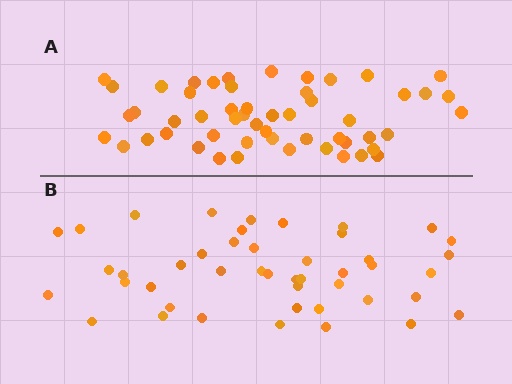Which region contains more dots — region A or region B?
Region A (the top region) has more dots.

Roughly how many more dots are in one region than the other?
Region A has roughly 8 or so more dots than region B.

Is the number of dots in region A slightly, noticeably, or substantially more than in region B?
Region A has only slightly more — the two regions are fairly close. The ratio is roughly 1.2 to 1.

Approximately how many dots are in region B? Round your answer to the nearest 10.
About 40 dots. (The exact count is 45, which rounds to 40.)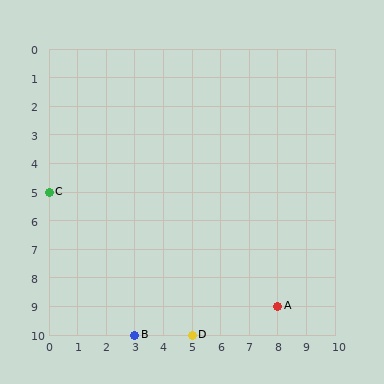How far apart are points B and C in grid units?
Points B and C are 3 columns and 5 rows apart (about 5.8 grid units diagonally).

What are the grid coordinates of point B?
Point B is at grid coordinates (3, 10).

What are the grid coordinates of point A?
Point A is at grid coordinates (8, 9).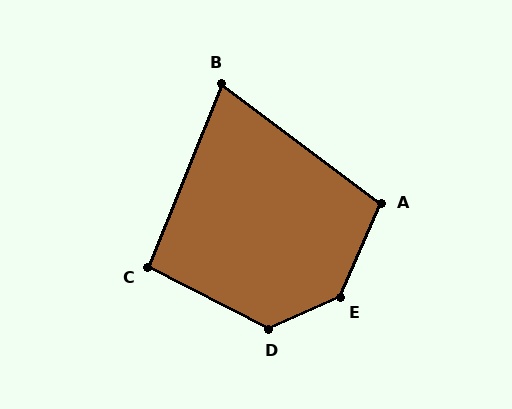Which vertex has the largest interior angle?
E, at approximately 138 degrees.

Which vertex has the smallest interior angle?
B, at approximately 75 degrees.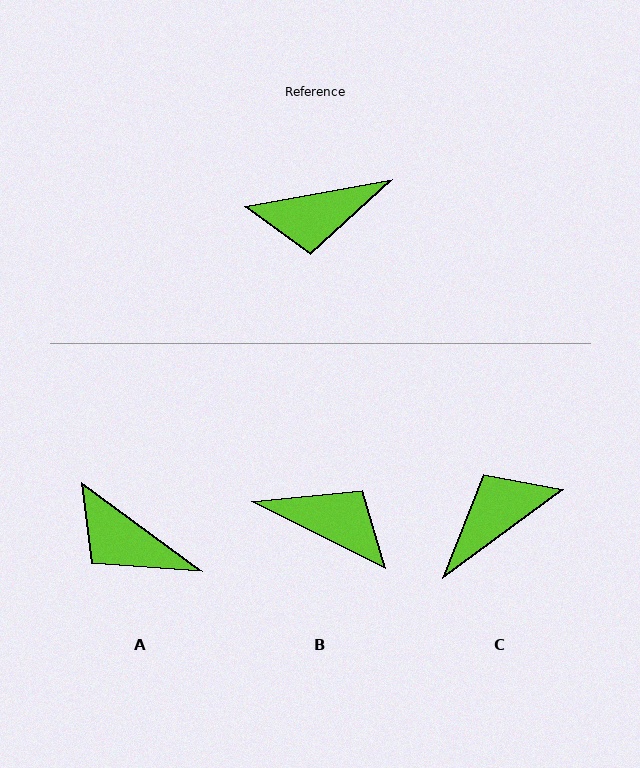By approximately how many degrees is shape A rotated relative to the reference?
Approximately 47 degrees clockwise.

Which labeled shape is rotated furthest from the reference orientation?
C, about 154 degrees away.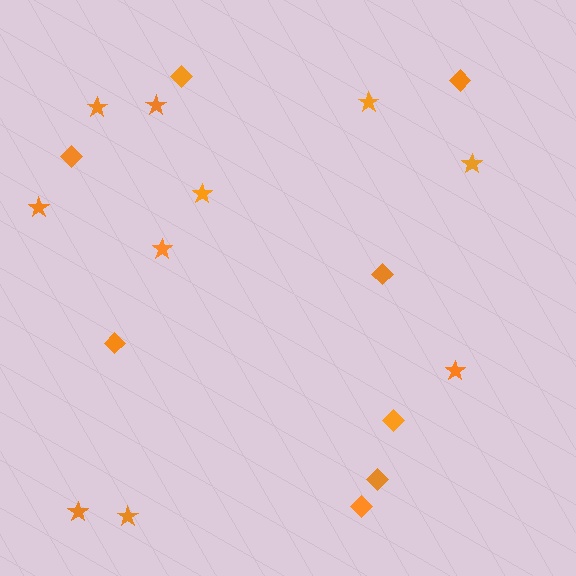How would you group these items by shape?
There are 2 groups: one group of stars (10) and one group of diamonds (8).